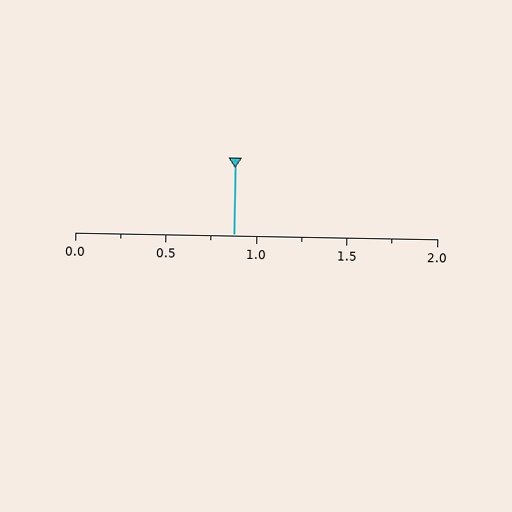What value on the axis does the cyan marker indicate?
The marker indicates approximately 0.88.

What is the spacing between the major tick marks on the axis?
The major ticks are spaced 0.5 apart.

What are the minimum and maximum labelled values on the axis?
The axis runs from 0.0 to 2.0.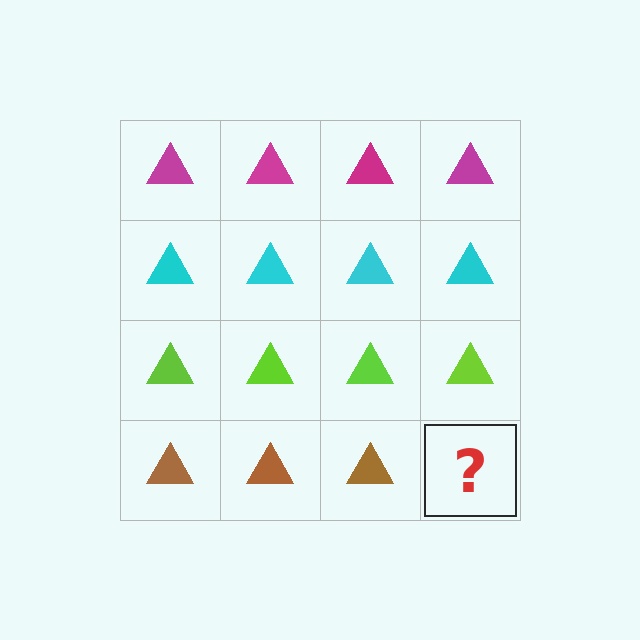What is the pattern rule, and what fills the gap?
The rule is that each row has a consistent color. The gap should be filled with a brown triangle.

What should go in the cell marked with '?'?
The missing cell should contain a brown triangle.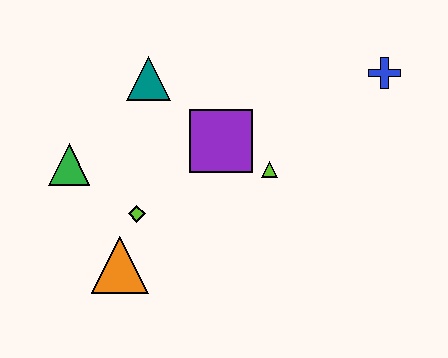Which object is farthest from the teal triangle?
The blue cross is farthest from the teal triangle.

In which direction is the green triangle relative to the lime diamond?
The green triangle is to the left of the lime diamond.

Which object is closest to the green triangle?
The lime diamond is closest to the green triangle.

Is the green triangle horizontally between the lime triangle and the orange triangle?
No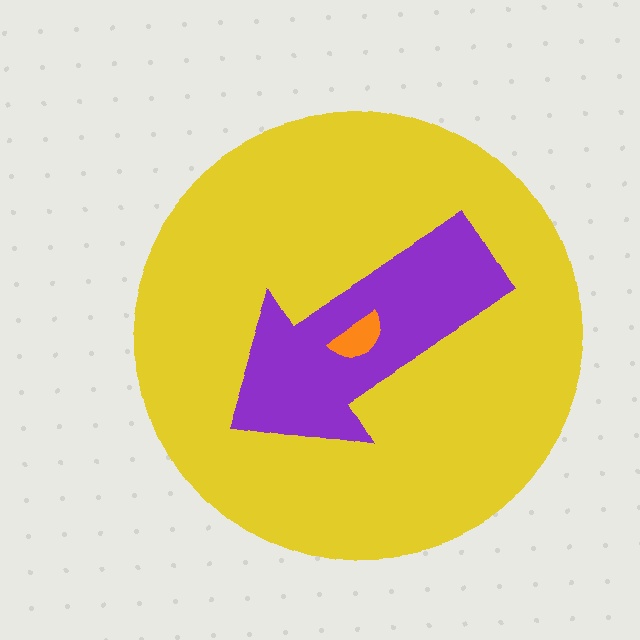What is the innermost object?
The orange semicircle.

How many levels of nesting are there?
3.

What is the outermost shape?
The yellow circle.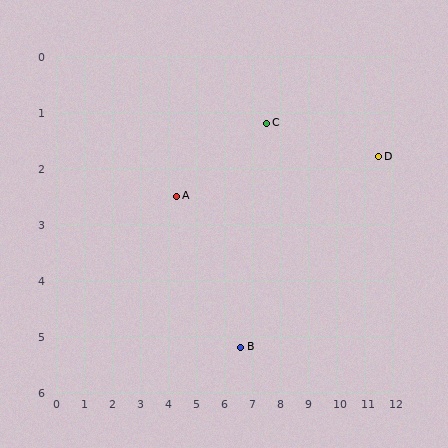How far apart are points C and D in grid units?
Points C and D are about 4.0 grid units apart.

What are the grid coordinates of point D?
Point D is at approximately (11.5, 1.8).